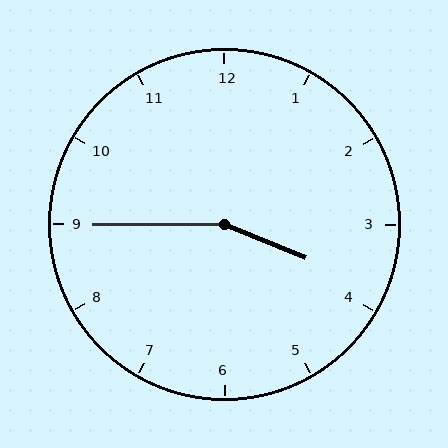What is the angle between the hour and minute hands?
Approximately 158 degrees.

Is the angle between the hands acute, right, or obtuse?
It is obtuse.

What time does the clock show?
3:45.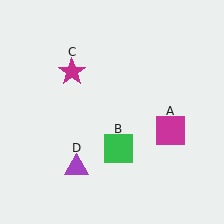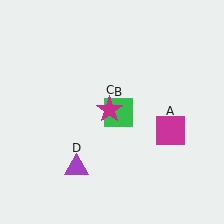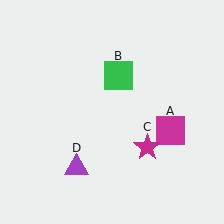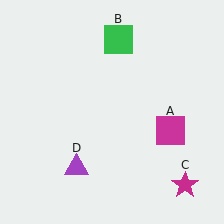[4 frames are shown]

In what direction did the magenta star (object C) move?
The magenta star (object C) moved down and to the right.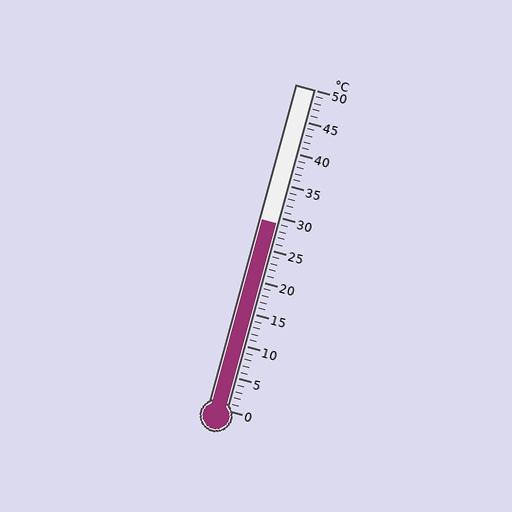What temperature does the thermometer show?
The thermometer shows approximately 29°C.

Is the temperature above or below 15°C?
The temperature is above 15°C.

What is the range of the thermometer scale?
The thermometer scale ranges from 0°C to 50°C.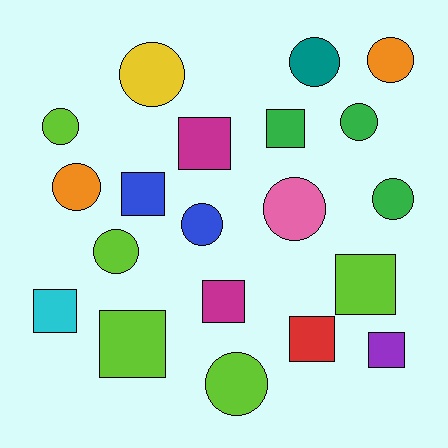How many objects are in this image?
There are 20 objects.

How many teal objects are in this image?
There is 1 teal object.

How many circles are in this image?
There are 11 circles.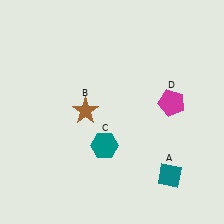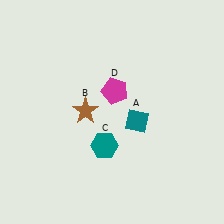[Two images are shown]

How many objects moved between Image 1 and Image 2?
2 objects moved between the two images.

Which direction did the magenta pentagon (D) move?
The magenta pentagon (D) moved left.